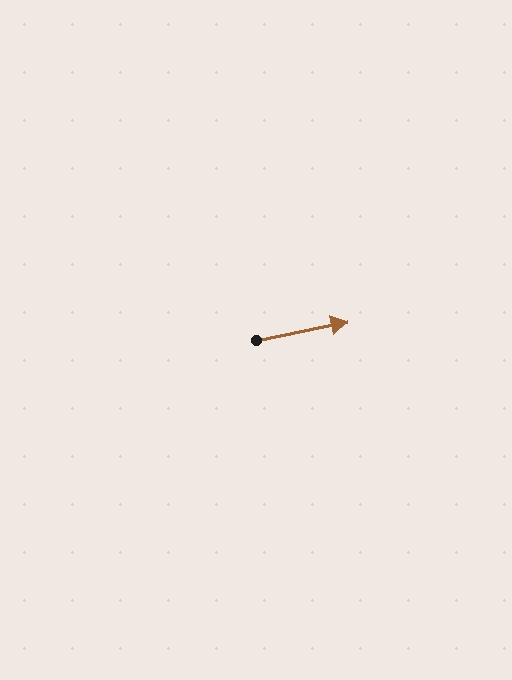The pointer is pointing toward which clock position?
Roughly 3 o'clock.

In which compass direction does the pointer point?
East.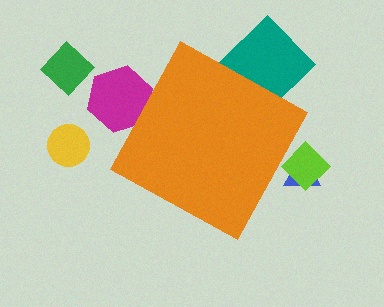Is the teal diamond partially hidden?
Yes, the teal diamond is partially hidden behind the orange diamond.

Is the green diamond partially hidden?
No, the green diamond is fully visible.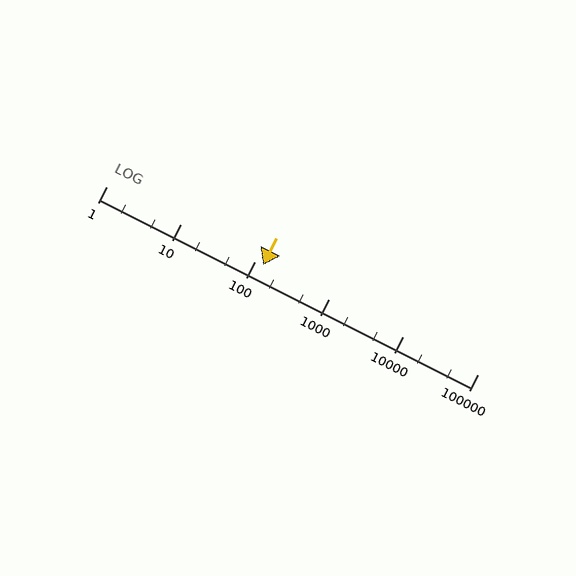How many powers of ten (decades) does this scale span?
The scale spans 5 decades, from 1 to 100000.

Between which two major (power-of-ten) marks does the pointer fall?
The pointer is between 100 and 1000.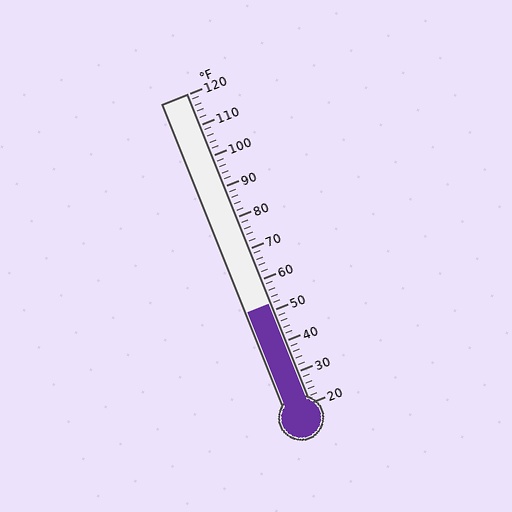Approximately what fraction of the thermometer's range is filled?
The thermometer is filled to approximately 30% of its range.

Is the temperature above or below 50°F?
The temperature is above 50°F.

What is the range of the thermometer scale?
The thermometer scale ranges from 20°F to 120°F.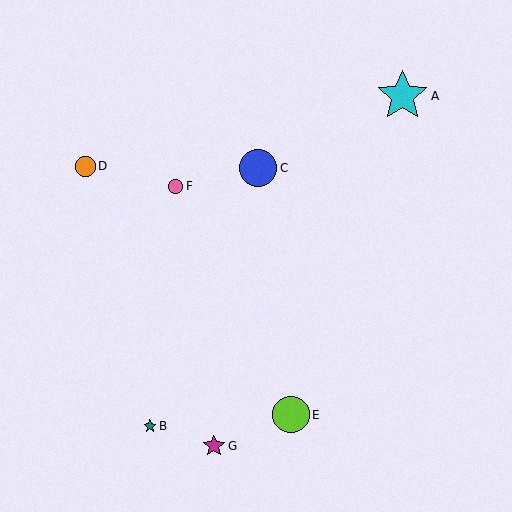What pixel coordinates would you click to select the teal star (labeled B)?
Click at (150, 426) to select the teal star B.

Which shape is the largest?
The cyan star (labeled A) is the largest.